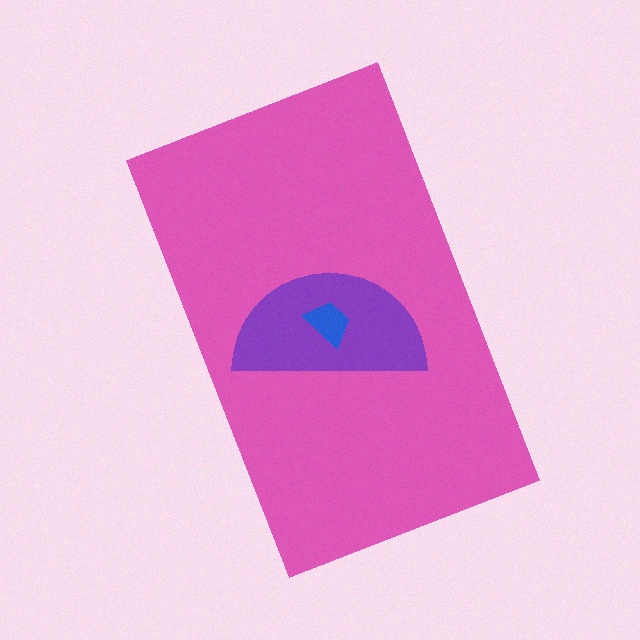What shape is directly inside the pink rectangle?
The purple semicircle.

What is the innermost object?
The blue trapezoid.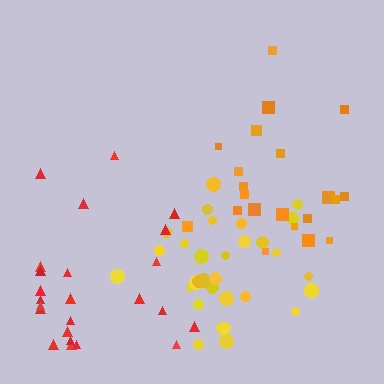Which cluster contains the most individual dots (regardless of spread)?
Yellow (31).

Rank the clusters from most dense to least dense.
yellow, orange, red.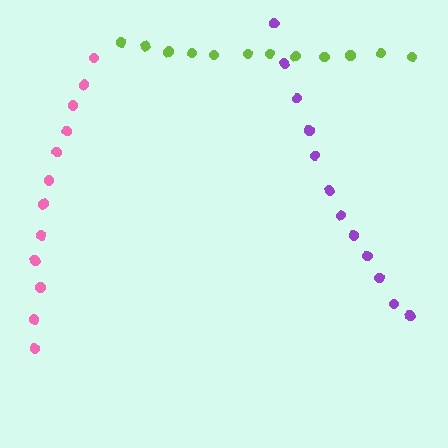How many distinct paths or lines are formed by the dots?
There are 3 distinct paths.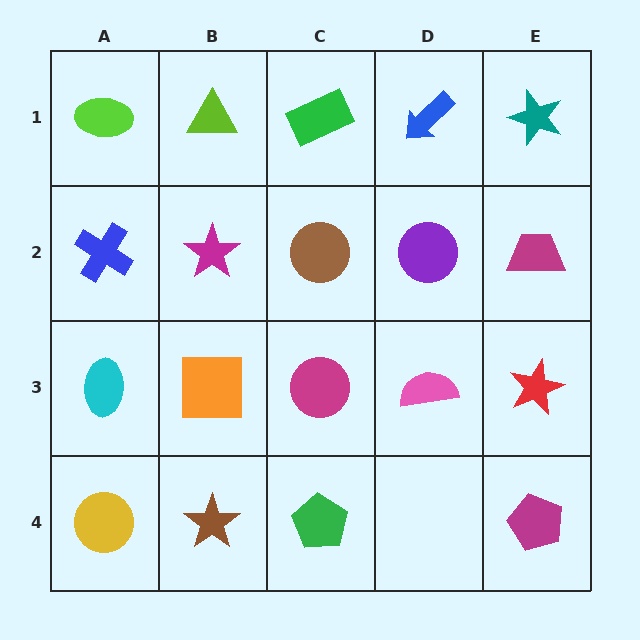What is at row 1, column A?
A lime ellipse.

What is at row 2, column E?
A magenta trapezoid.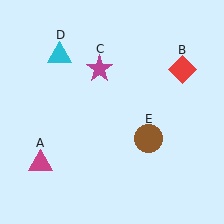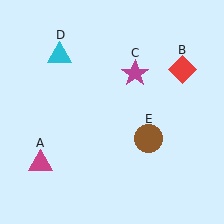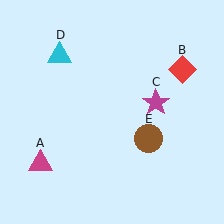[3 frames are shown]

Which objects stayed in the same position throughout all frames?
Magenta triangle (object A) and red diamond (object B) and cyan triangle (object D) and brown circle (object E) remained stationary.